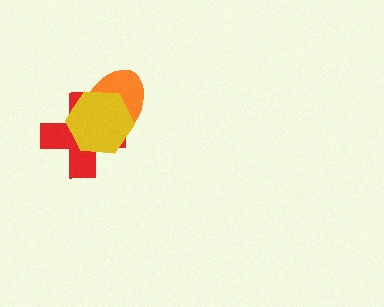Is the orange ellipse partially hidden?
Yes, it is partially covered by another shape.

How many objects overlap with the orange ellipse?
2 objects overlap with the orange ellipse.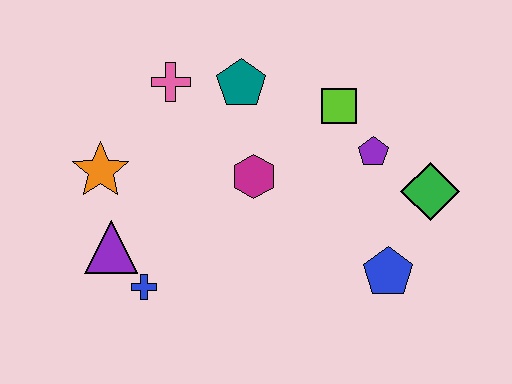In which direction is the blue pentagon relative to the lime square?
The blue pentagon is below the lime square.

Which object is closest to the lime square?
The purple pentagon is closest to the lime square.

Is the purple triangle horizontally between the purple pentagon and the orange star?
Yes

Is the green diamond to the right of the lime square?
Yes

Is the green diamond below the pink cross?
Yes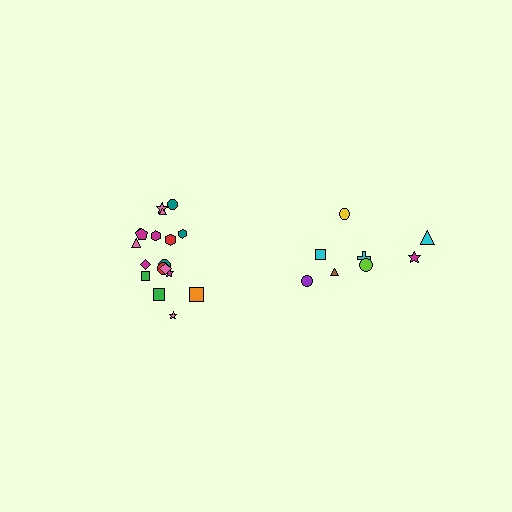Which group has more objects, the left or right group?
The left group.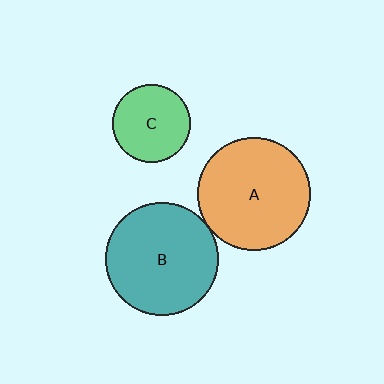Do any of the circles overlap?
No, none of the circles overlap.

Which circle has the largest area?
Circle B (teal).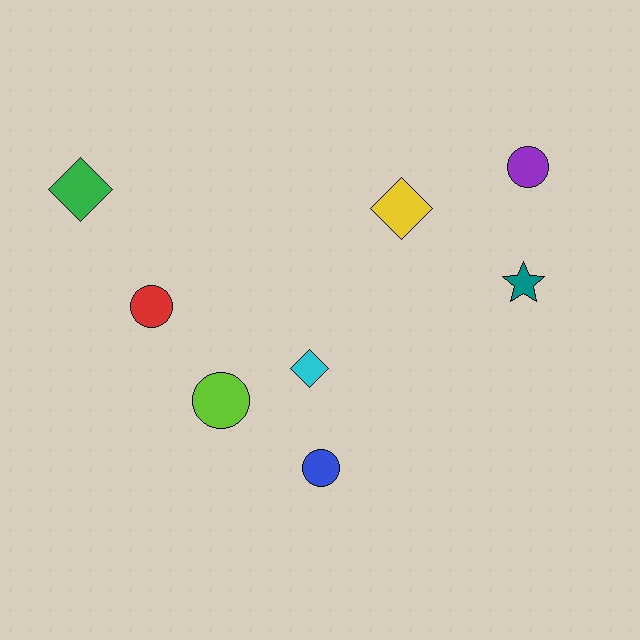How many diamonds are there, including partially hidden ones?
There are 3 diamonds.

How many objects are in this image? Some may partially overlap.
There are 8 objects.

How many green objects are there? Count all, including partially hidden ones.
There is 1 green object.